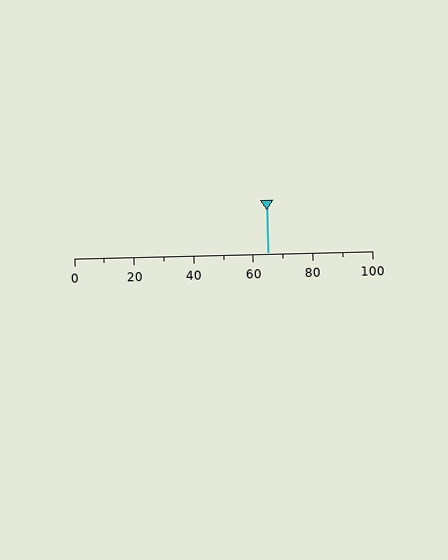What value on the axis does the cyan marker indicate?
The marker indicates approximately 65.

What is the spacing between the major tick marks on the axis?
The major ticks are spaced 20 apart.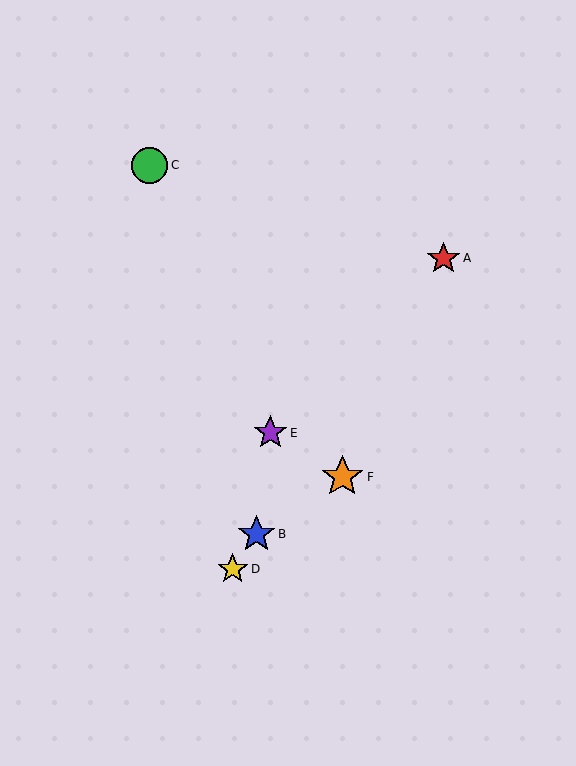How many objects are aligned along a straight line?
3 objects (A, B, D) are aligned along a straight line.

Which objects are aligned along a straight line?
Objects A, B, D are aligned along a straight line.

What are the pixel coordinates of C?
Object C is at (150, 165).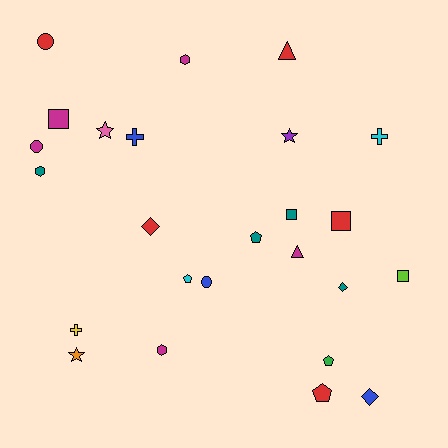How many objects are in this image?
There are 25 objects.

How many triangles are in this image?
There are 2 triangles.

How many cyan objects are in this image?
There are 2 cyan objects.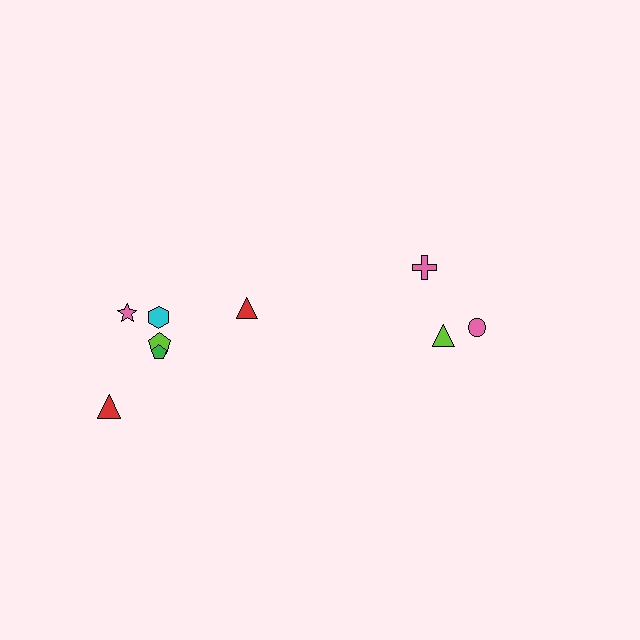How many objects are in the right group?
There are 3 objects.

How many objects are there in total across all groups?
There are 9 objects.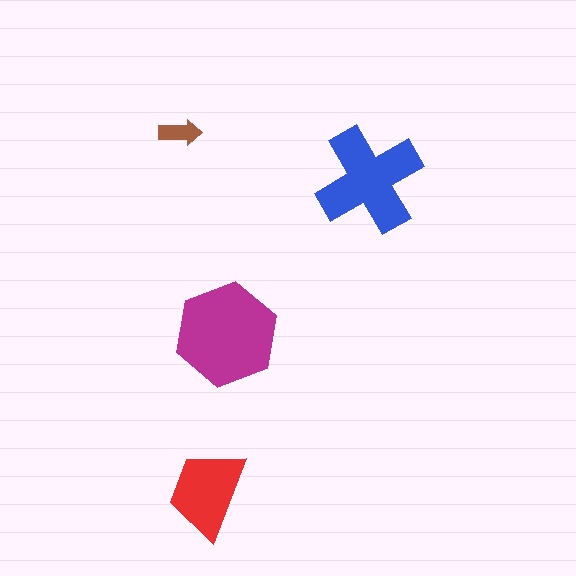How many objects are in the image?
There are 4 objects in the image.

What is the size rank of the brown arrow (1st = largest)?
4th.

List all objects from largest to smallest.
The magenta hexagon, the blue cross, the red trapezoid, the brown arrow.